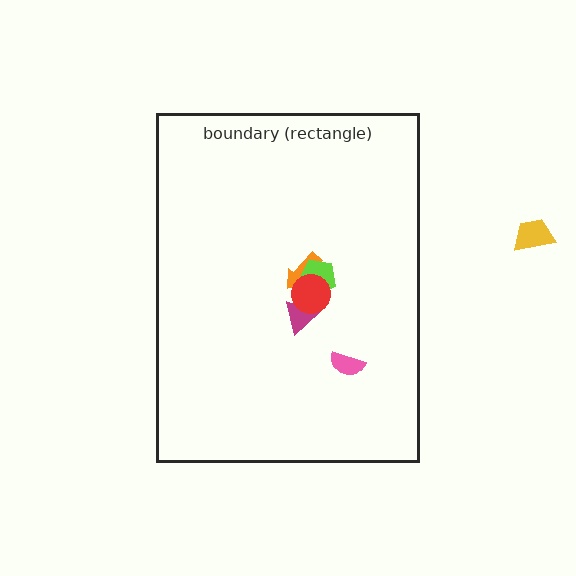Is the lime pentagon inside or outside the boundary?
Inside.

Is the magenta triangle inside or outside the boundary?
Inside.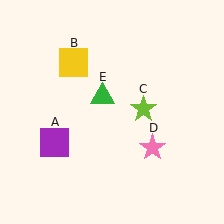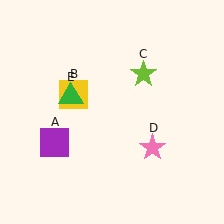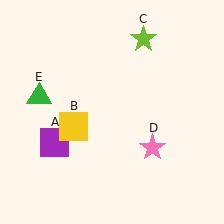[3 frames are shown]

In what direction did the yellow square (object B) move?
The yellow square (object B) moved down.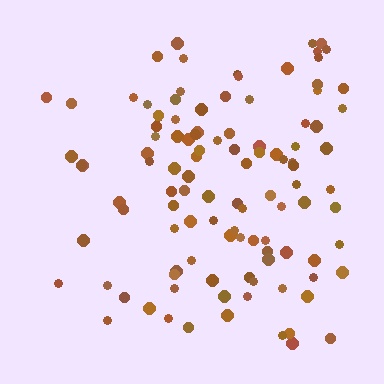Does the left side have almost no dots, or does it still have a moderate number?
Still a moderate number, just noticeably fewer than the right.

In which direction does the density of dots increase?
From left to right, with the right side densest.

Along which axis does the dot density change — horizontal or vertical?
Horizontal.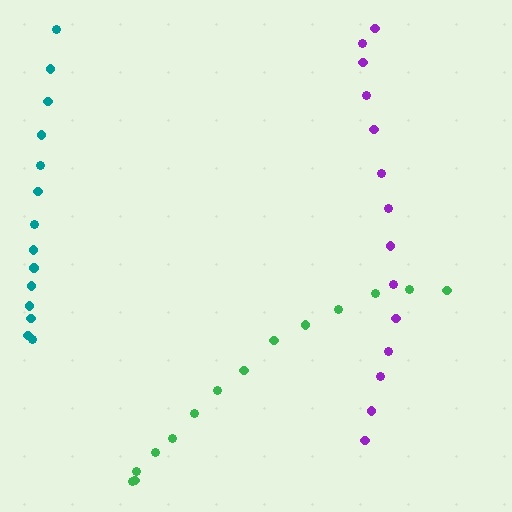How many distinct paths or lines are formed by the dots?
There are 3 distinct paths.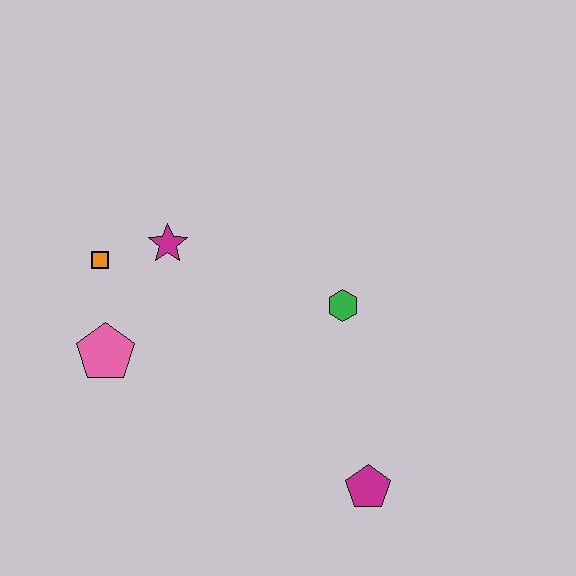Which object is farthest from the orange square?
The magenta pentagon is farthest from the orange square.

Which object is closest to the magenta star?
The orange square is closest to the magenta star.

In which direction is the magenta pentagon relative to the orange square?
The magenta pentagon is to the right of the orange square.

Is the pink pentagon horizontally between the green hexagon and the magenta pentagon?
No